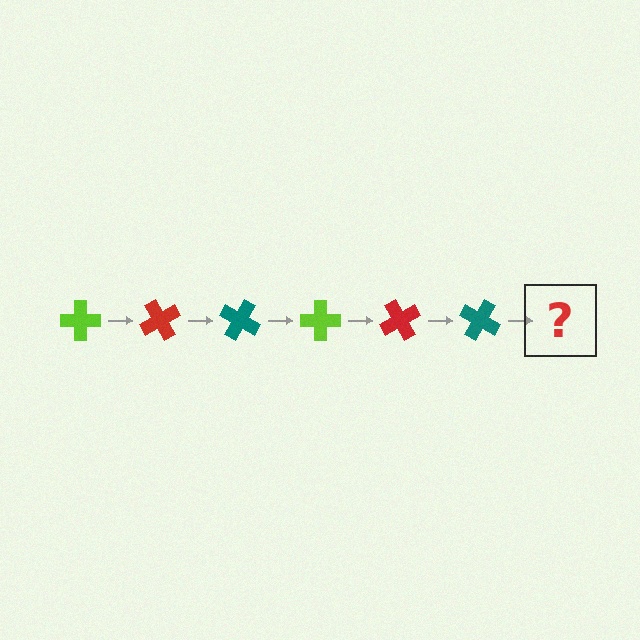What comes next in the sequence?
The next element should be a lime cross, rotated 360 degrees from the start.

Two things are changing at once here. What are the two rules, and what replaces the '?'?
The two rules are that it rotates 60 degrees each step and the color cycles through lime, red, and teal. The '?' should be a lime cross, rotated 360 degrees from the start.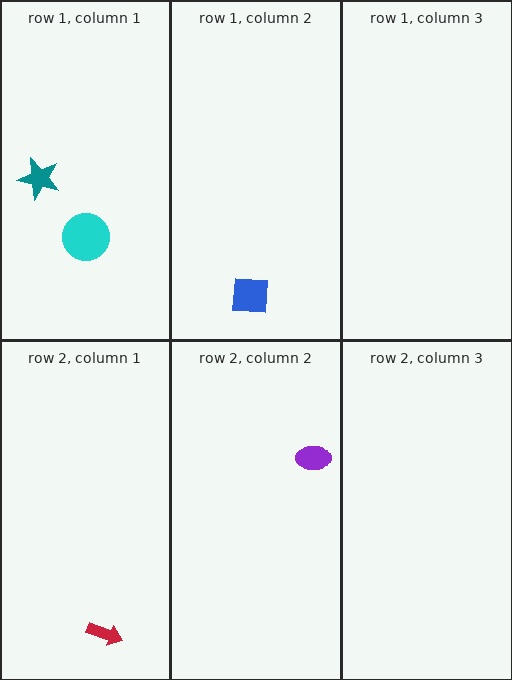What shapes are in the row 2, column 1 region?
The red arrow.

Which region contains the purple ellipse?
The row 2, column 2 region.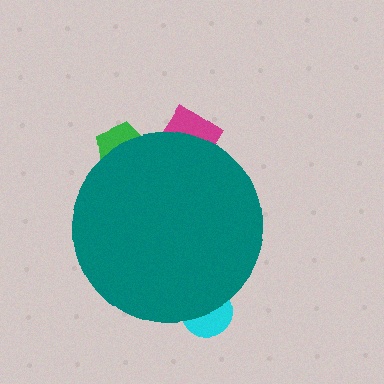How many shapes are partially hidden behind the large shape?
3 shapes are partially hidden.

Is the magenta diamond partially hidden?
Yes, the magenta diamond is partially hidden behind the teal circle.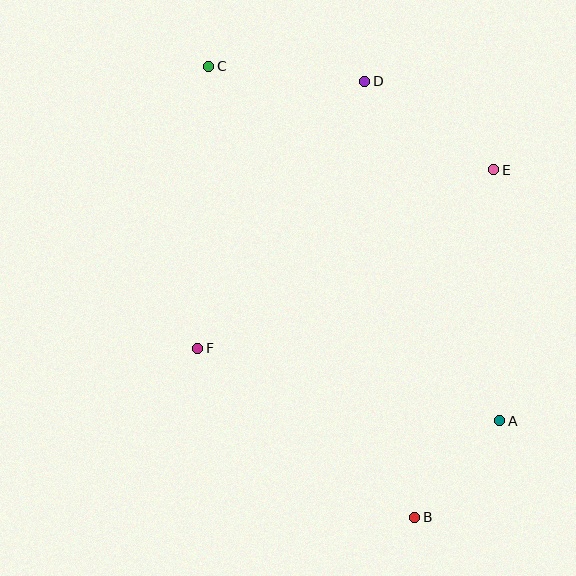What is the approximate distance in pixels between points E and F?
The distance between E and F is approximately 345 pixels.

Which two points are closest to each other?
Points A and B are closest to each other.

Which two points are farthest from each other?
Points B and C are farthest from each other.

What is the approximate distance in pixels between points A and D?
The distance between A and D is approximately 365 pixels.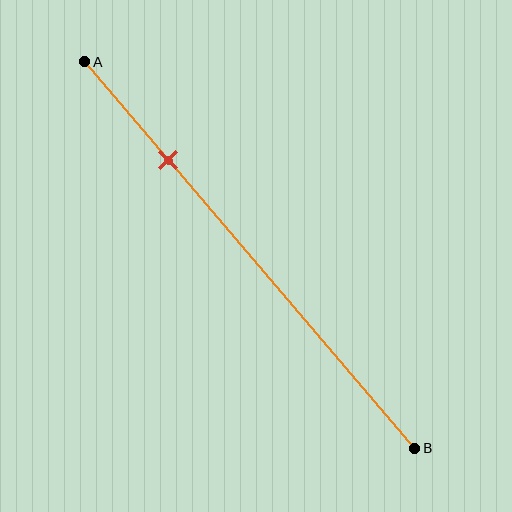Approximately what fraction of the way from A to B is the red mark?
The red mark is approximately 25% of the way from A to B.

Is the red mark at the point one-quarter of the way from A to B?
Yes, the mark is approximately at the one-quarter point.